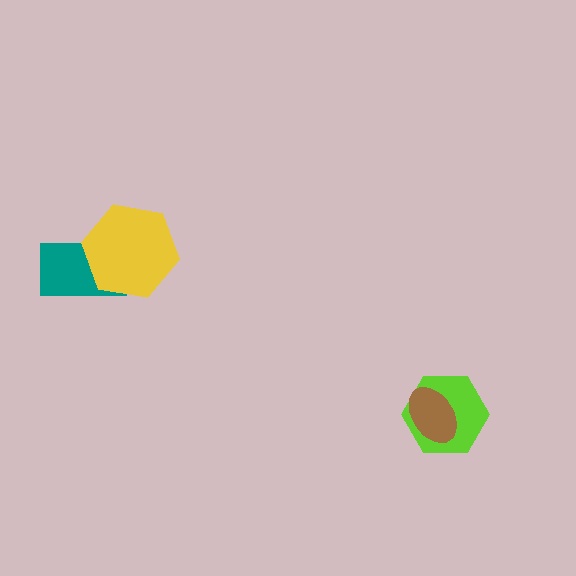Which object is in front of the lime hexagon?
The brown ellipse is in front of the lime hexagon.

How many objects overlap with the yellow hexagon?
1 object overlaps with the yellow hexagon.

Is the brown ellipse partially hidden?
No, no other shape covers it.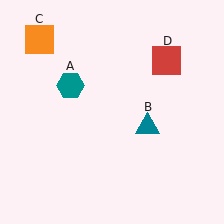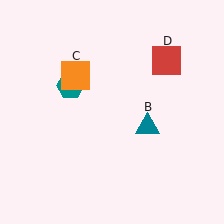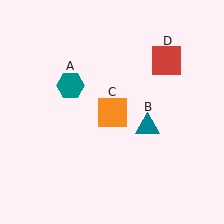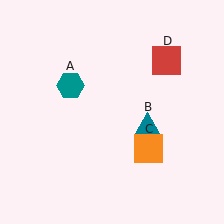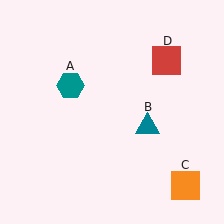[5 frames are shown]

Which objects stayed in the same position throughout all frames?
Teal hexagon (object A) and teal triangle (object B) and red square (object D) remained stationary.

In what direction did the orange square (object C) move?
The orange square (object C) moved down and to the right.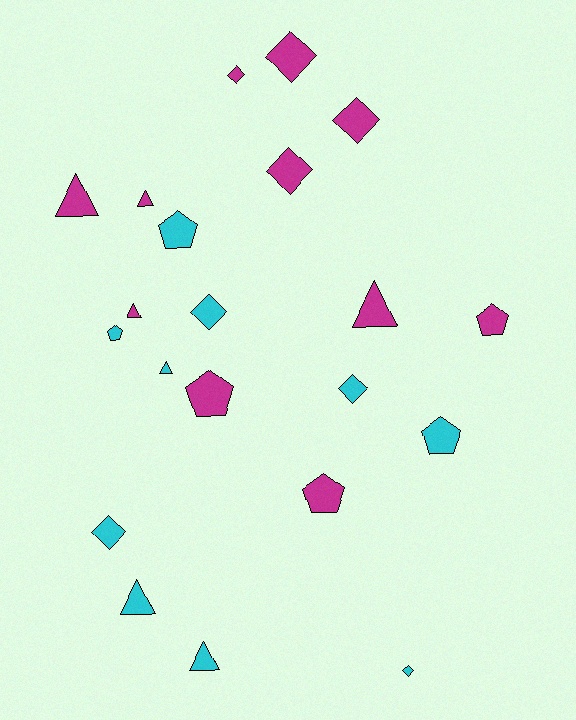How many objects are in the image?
There are 21 objects.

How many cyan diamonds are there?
There are 4 cyan diamonds.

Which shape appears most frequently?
Diamond, with 8 objects.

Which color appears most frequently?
Magenta, with 11 objects.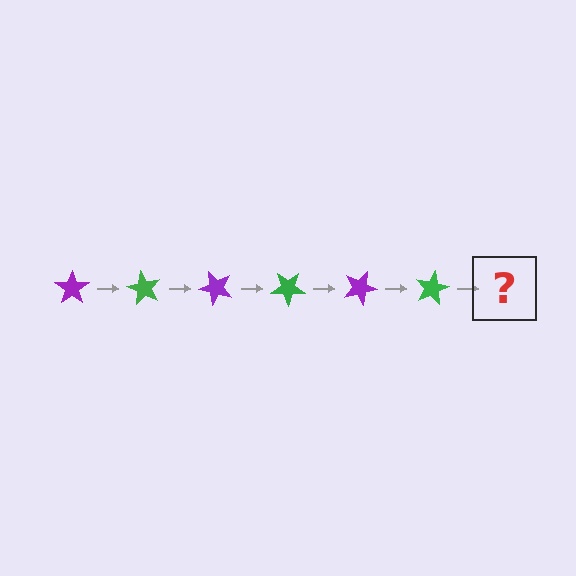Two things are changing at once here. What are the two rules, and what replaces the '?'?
The two rules are that it rotates 60 degrees each step and the color cycles through purple and green. The '?' should be a purple star, rotated 360 degrees from the start.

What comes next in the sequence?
The next element should be a purple star, rotated 360 degrees from the start.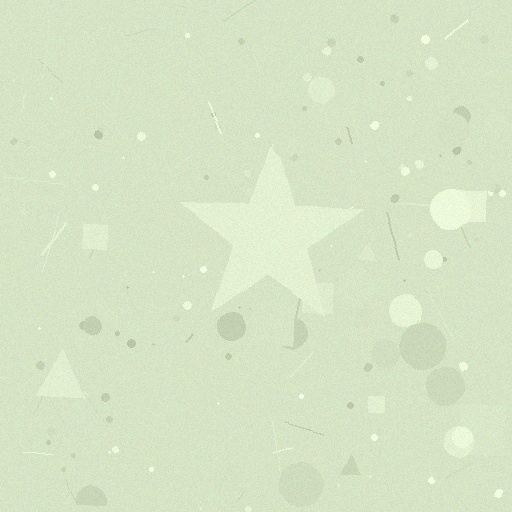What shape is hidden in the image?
A star is hidden in the image.